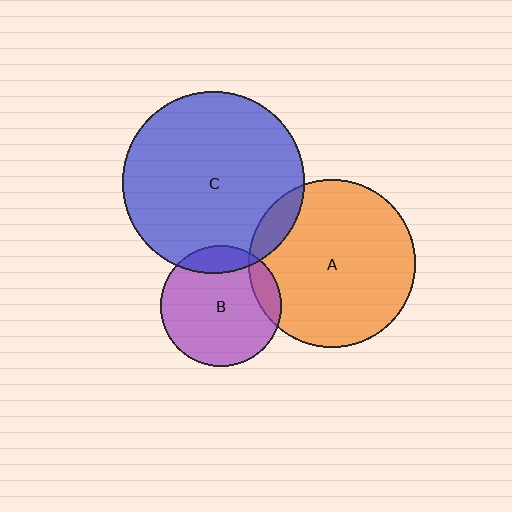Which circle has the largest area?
Circle C (blue).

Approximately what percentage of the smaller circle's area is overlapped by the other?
Approximately 15%.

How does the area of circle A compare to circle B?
Approximately 1.9 times.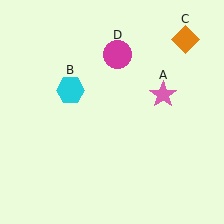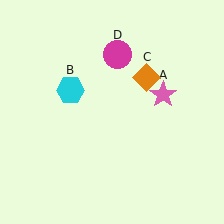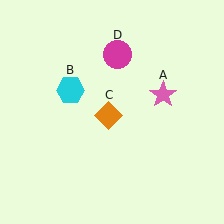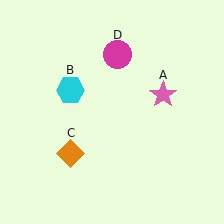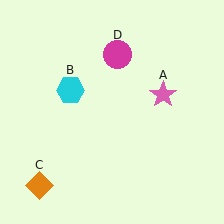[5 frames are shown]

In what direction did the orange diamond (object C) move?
The orange diamond (object C) moved down and to the left.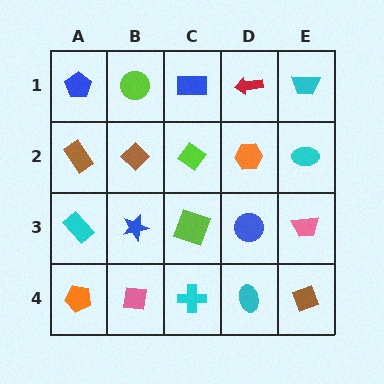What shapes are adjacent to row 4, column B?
A blue star (row 3, column B), an orange pentagon (row 4, column A), a cyan cross (row 4, column C).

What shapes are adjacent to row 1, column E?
A cyan ellipse (row 2, column E), a red arrow (row 1, column D).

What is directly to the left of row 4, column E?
A cyan ellipse.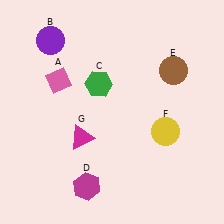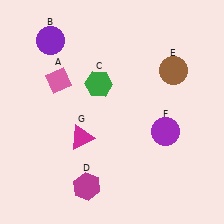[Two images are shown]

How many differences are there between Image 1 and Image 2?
There is 1 difference between the two images.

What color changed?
The circle (F) changed from yellow in Image 1 to purple in Image 2.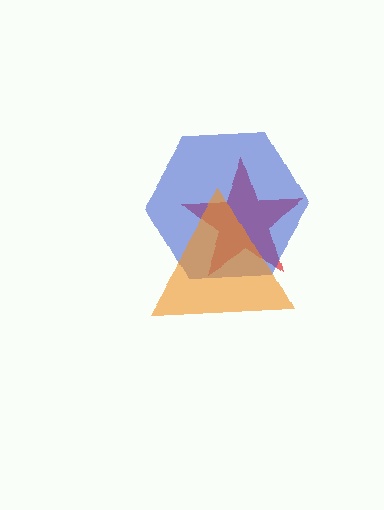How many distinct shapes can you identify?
There are 3 distinct shapes: a red star, a blue hexagon, an orange triangle.